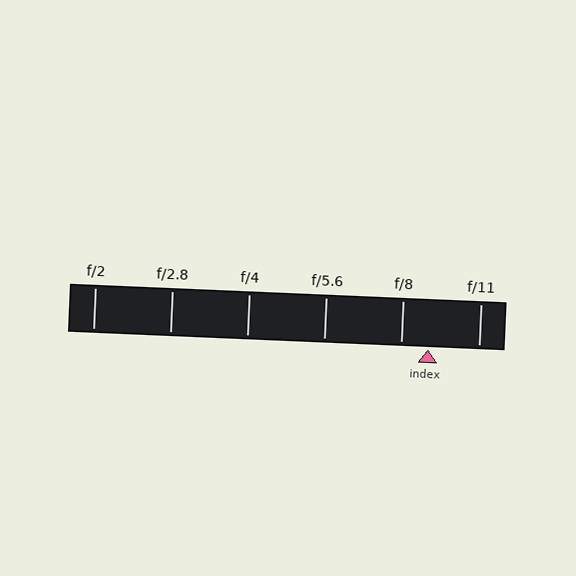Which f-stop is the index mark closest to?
The index mark is closest to f/8.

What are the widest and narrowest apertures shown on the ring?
The widest aperture shown is f/2 and the narrowest is f/11.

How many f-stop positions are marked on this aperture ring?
There are 6 f-stop positions marked.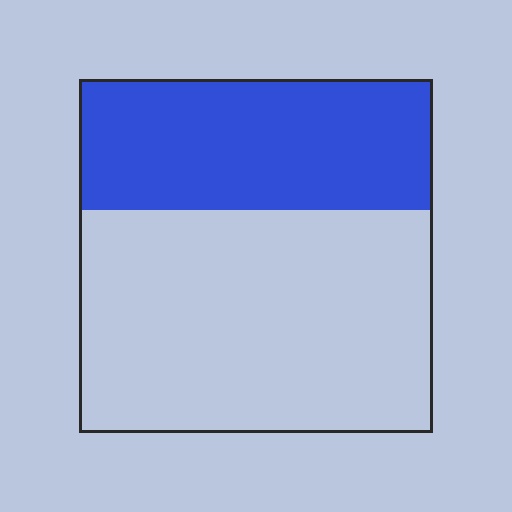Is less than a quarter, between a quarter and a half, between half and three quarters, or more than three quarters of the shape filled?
Between a quarter and a half.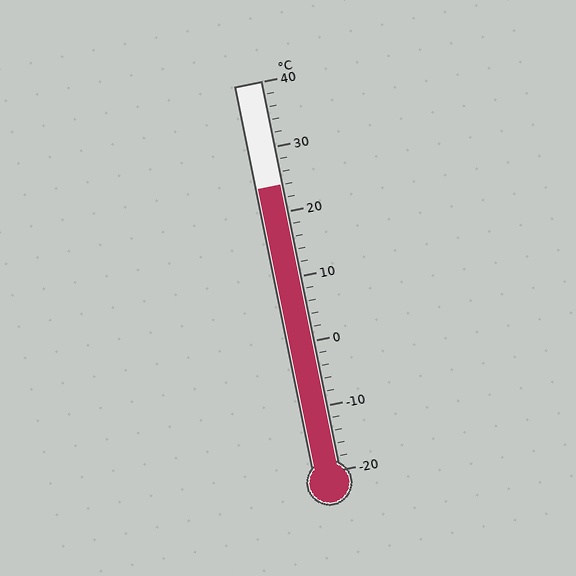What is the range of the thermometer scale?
The thermometer scale ranges from -20°C to 40°C.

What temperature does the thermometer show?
The thermometer shows approximately 24°C.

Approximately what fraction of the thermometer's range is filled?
The thermometer is filled to approximately 75% of its range.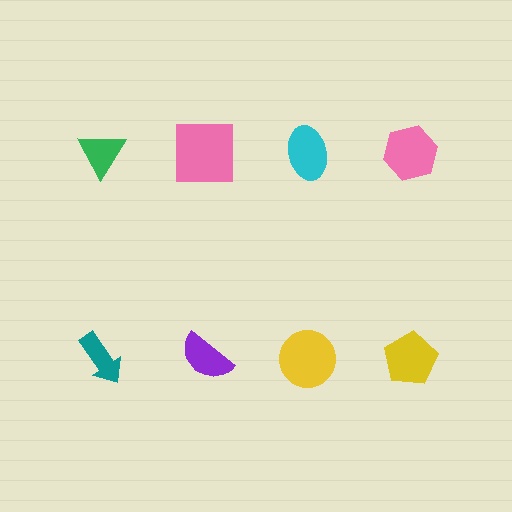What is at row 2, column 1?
A teal arrow.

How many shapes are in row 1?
4 shapes.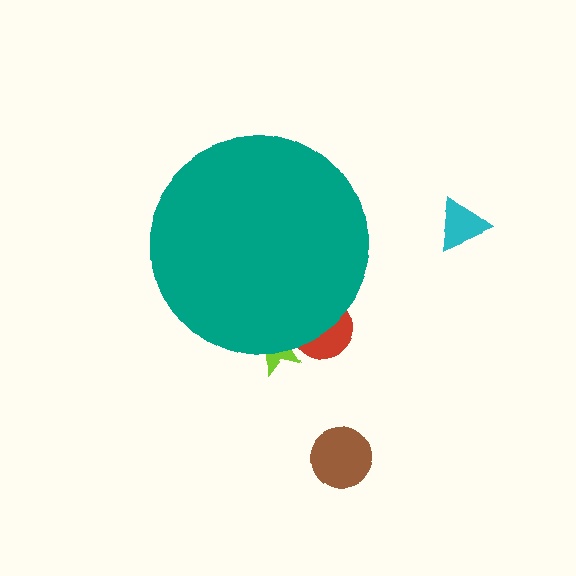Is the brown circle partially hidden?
No, the brown circle is fully visible.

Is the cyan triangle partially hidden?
No, the cyan triangle is fully visible.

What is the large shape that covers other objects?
A teal circle.